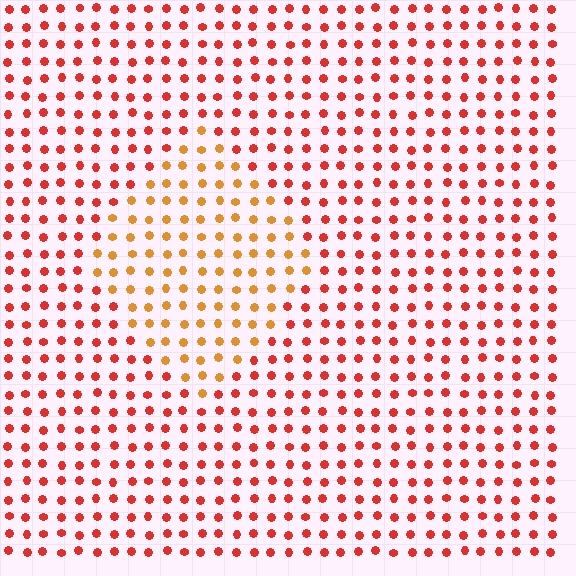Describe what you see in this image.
The image is filled with small red elements in a uniform arrangement. A diamond-shaped region is visible where the elements are tinted to a slightly different hue, forming a subtle color boundary.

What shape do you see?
I see a diamond.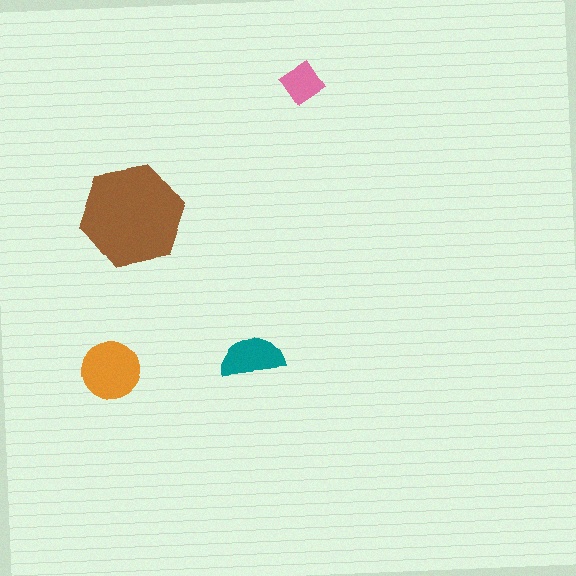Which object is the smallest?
The pink diamond.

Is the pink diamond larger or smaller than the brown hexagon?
Smaller.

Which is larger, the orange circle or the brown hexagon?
The brown hexagon.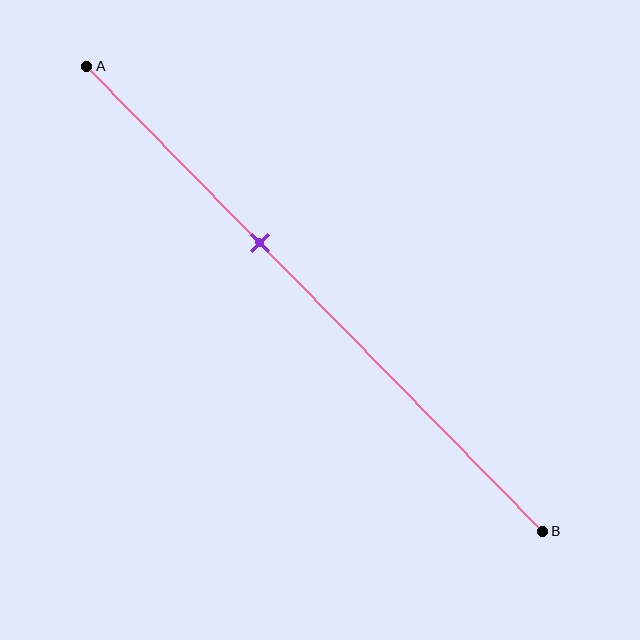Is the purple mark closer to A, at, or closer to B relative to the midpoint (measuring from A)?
The purple mark is closer to point A than the midpoint of segment AB.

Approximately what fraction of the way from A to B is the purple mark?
The purple mark is approximately 40% of the way from A to B.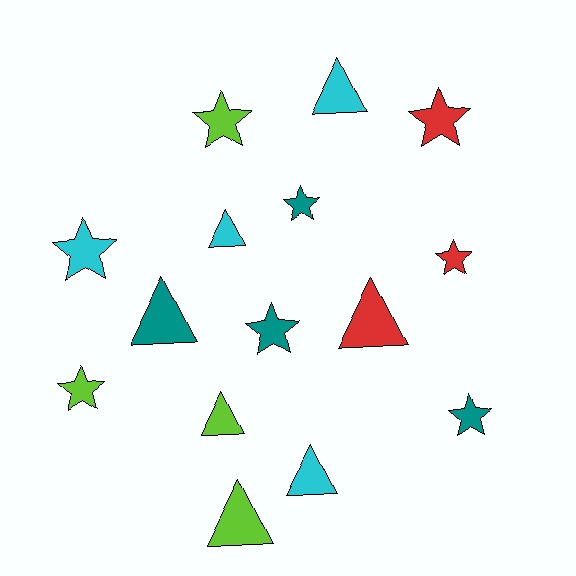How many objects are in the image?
There are 15 objects.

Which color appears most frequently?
Lime, with 4 objects.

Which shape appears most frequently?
Star, with 8 objects.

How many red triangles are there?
There is 1 red triangle.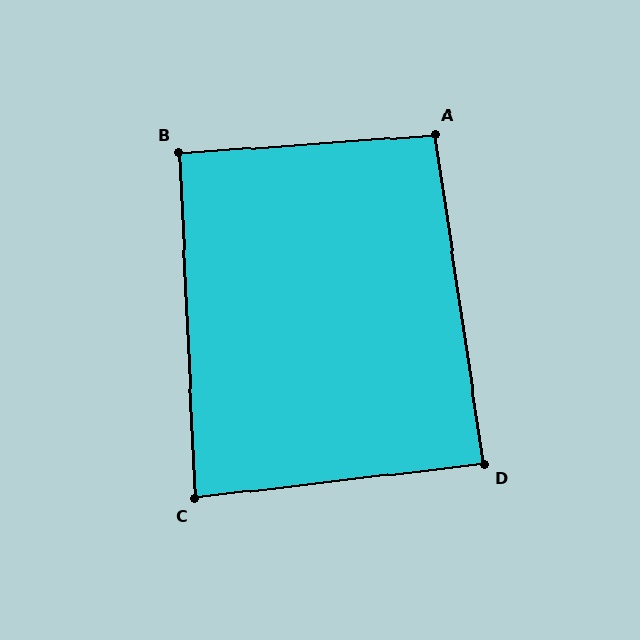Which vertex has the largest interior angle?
A, at approximately 94 degrees.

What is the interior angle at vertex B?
Approximately 92 degrees (approximately right).